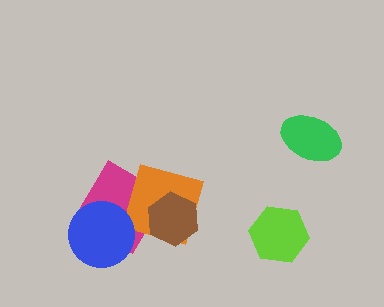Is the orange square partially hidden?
Yes, it is partially covered by another shape.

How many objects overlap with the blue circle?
1 object overlaps with the blue circle.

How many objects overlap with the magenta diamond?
3 objects overlap with the magenta diamond.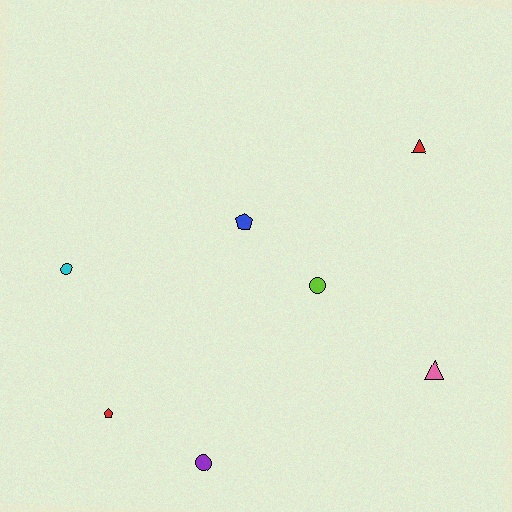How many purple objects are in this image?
There is 1 purple object.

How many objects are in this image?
There are 7 objects.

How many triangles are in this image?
There are 2 triangles.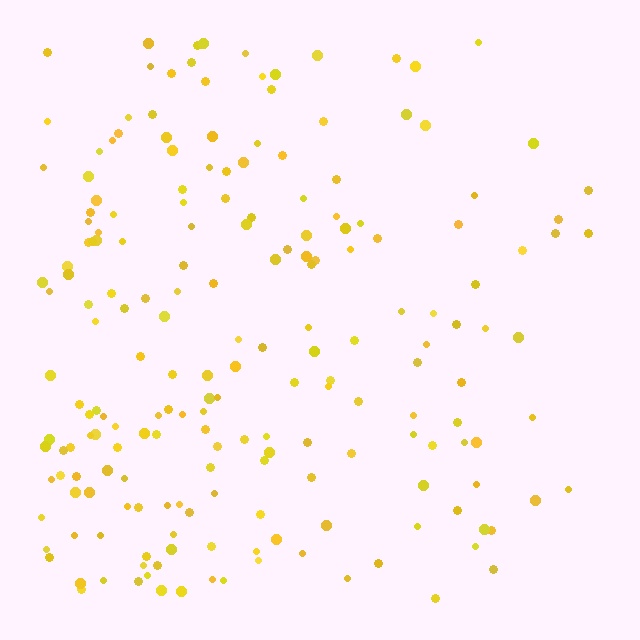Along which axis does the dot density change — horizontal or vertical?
Horizontal.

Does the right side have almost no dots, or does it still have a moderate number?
Still a moderate number, just noticeably fewer than the left.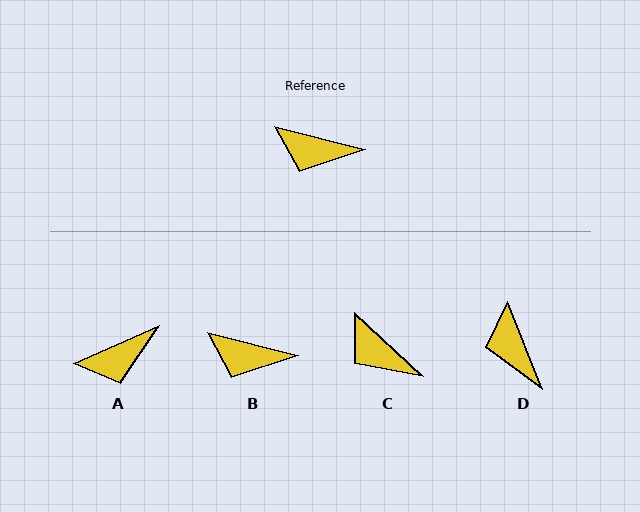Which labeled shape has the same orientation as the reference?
B.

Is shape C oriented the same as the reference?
No, it is off by about 29 degrees.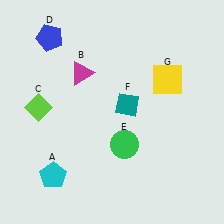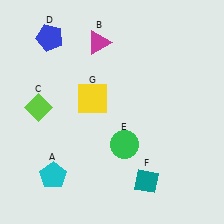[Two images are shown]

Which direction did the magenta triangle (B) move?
The magenta triangle (B) moved up.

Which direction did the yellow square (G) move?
The yellow square (G) moved left.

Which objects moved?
The objects that moved are: the magenta triangle (B), the teal diamond (F), the yellow square (G).